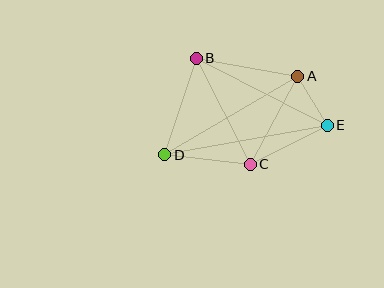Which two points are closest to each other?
Points A and E are closest to each other.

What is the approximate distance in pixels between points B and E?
The distance between B and E is approximately 147 pixels.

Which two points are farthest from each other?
Points D and E are farthest from each other.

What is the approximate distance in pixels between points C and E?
The distance between C and E is approximately 86 pixels.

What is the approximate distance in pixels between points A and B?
The distance between A and B is approximately 103 pixels.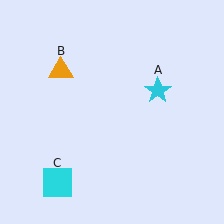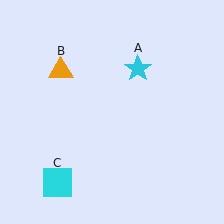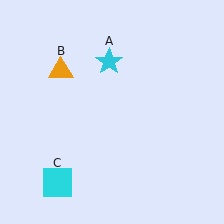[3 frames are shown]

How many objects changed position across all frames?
1 object changed position: cyan star (object A).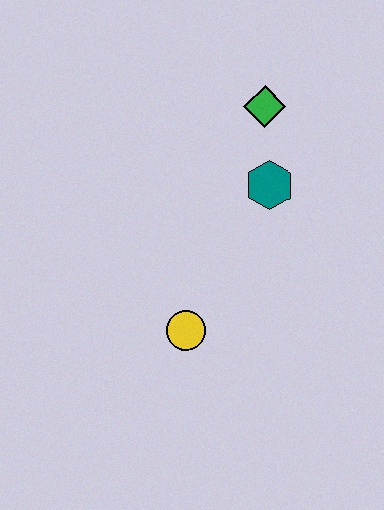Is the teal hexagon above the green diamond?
No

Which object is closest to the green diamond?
The teal hexagon is closest to the green diamond.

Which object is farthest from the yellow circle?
The green diamond is farthest from the yellow circle.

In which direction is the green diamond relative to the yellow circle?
The green diamond is above the yellow circle.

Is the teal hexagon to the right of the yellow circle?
Yes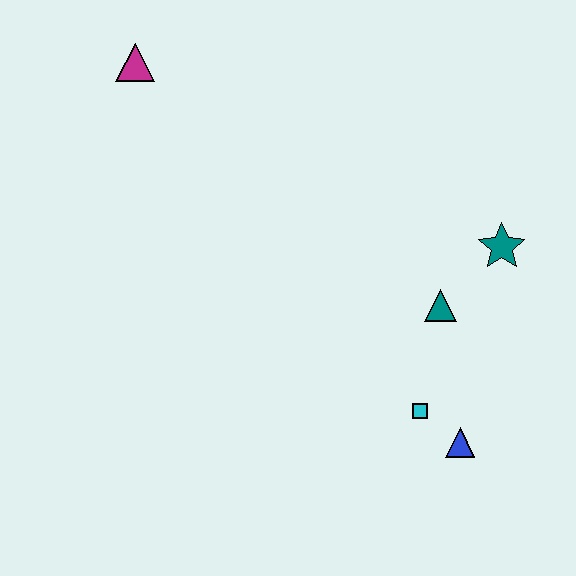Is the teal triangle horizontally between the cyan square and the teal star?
Yes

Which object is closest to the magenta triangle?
The teal triangle is closest to the magenta triangle.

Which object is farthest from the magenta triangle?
The blue triangle is farthest from the magenta triangle.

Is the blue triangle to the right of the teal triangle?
Yes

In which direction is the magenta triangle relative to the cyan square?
The magenta triangle is above the cyan square.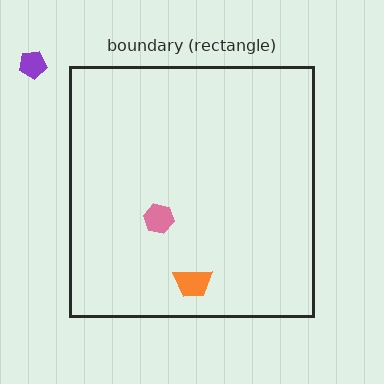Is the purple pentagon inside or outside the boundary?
Outside.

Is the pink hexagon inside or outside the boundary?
Inside.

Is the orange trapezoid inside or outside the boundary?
Inside.